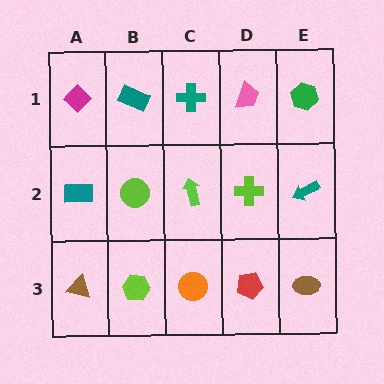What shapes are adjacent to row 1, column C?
A lime arrow (row 2, column C), a teal rectangle (row 1, column B), a pink trapezoid (row 1, column D).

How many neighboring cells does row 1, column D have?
3.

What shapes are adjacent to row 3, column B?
A lime circle (row 2, column B), a brown triangle (row 3, column A), an orange circle (row 3, column C).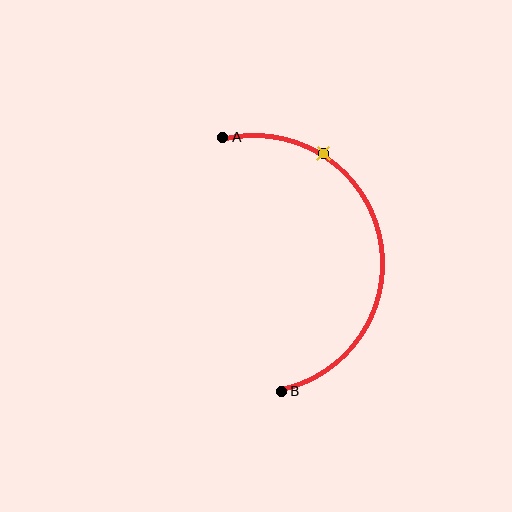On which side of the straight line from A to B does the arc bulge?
The arc bulges to the right of the straight line connecting A and B.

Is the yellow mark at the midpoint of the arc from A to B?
No. The yellow mark lies on the arc but is closer to endpoint A. The arc midpoint would be at the point on the curve equidistant along the arc from both A and B.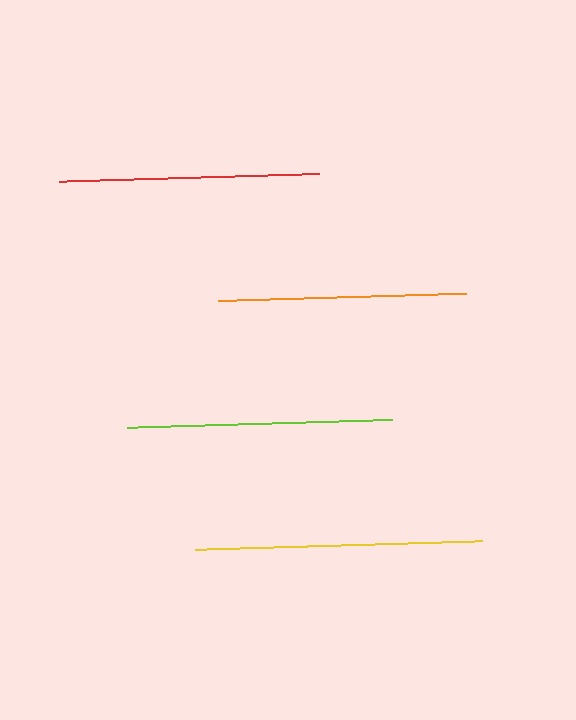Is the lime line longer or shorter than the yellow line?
The yellow line is longer than the lime line.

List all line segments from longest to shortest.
From longest to shortest: yellow, lime, red, orange.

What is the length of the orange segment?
The orange segment is approximately 248 pixels long.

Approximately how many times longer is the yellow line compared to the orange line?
The yellow line is approximately 1.2 times the length of the orange line.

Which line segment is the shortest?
The orange line is the shortest at approximately 248 pixels.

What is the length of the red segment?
The red segment is approximately 261 pixels long.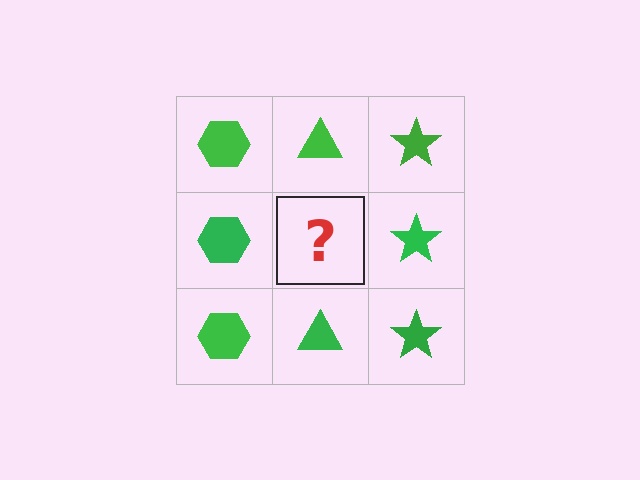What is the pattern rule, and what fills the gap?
The rule is that each column has a consistent shape. The gap should be filled with a green triangle.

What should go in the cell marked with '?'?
The missing cell should contain a green triangle.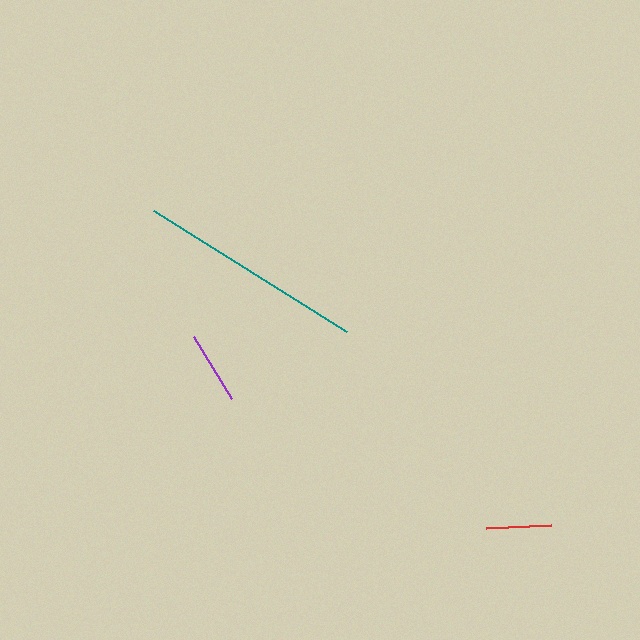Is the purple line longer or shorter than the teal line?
The teal line is longer than the purple line.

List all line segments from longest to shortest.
From longest to shortest: teal, purple, red.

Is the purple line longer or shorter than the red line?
The purple line is longer than the red line.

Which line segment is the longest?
The teal line is the longest at approximately 228 pixels.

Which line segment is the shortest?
The red line is the shortest at approximately 65 pixels.